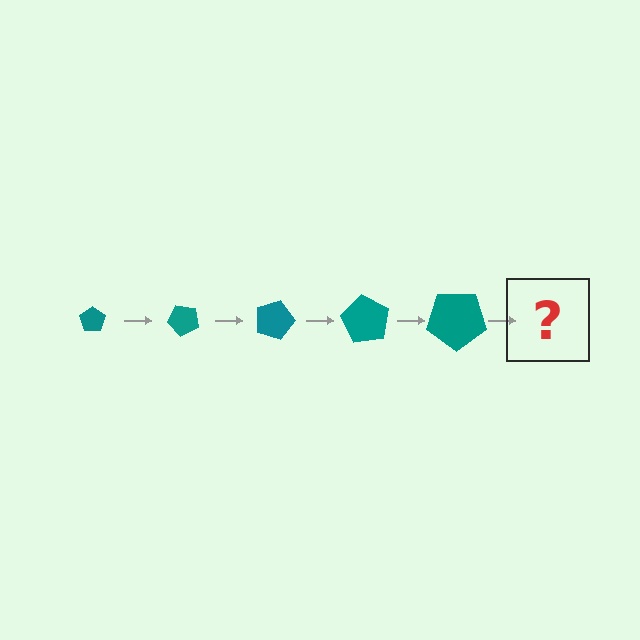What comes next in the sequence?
The next element should be a pentagon, larger than the previous one and rotated 225 degrees from the start.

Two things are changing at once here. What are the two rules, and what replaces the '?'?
The two rules are that the pentagon grows larger each step and it rotates 45 degrees each step. The '?' should be a pentagon, larger than the previous one and rotated 225 degrees from the start.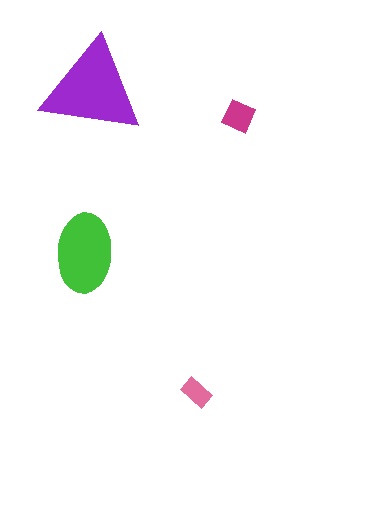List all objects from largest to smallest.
The purple triangle, the green ellipse, the magenta diamond, the pink rectangle.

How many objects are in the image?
There are 4 objects in the image.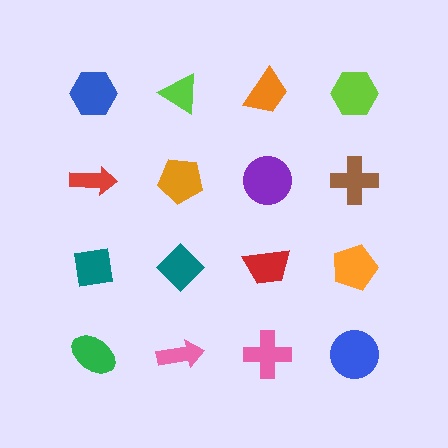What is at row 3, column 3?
A red trapezoid.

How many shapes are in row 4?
4 shapes.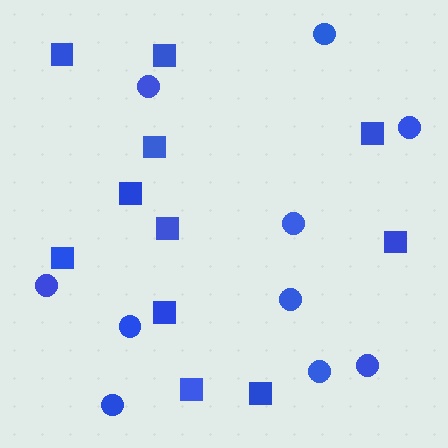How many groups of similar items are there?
There are 2 groups: one group of squares (11) and one group of circles (10).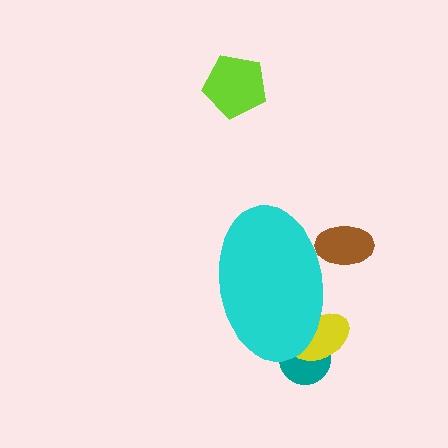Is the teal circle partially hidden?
Yes, the teal circle is partially hidden behind the cyan ellipse.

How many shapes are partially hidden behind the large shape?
3 shapes are partially hidden.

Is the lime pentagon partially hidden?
No, the lime pentagon is fully visible.